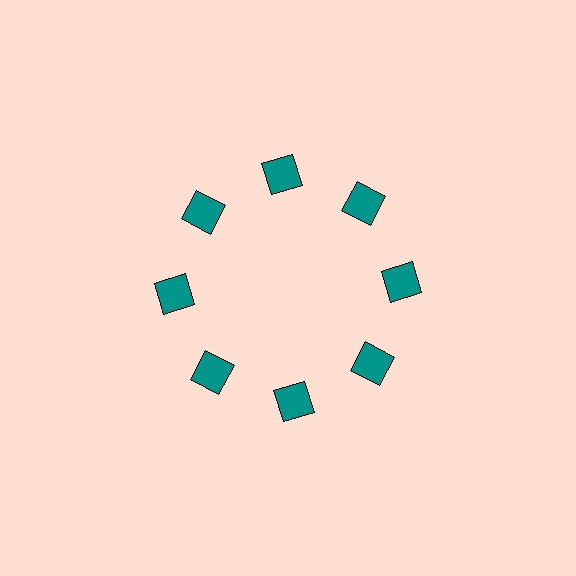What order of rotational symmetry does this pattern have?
This pattern has 8-fold rotational symmetry.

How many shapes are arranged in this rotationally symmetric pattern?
There are 8 shapes, arranged in 8 groups of 1.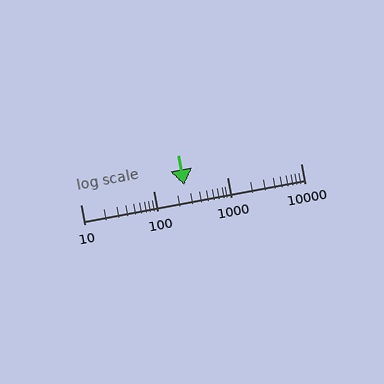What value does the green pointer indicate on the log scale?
The pointer indicates approximately 260.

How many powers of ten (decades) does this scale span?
The scale spans 3 decades, from 10 to 10000.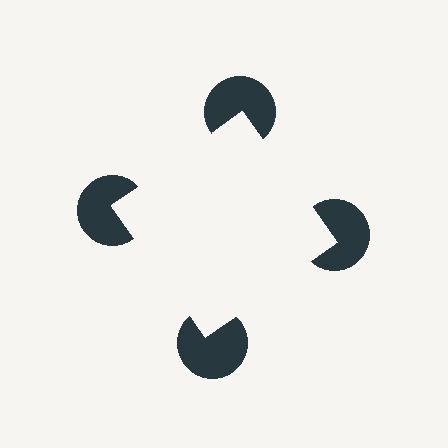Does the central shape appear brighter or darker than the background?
It typically appears slightly brighter than the background, even though no actual brightness change is drawn.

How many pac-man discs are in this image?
There are 4 — one at each vertex of the illusory square.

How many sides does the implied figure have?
4 sides.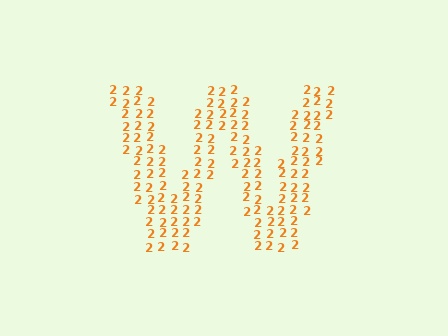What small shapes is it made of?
It is made of small digit 2's.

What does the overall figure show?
The overall figure shows the letter W.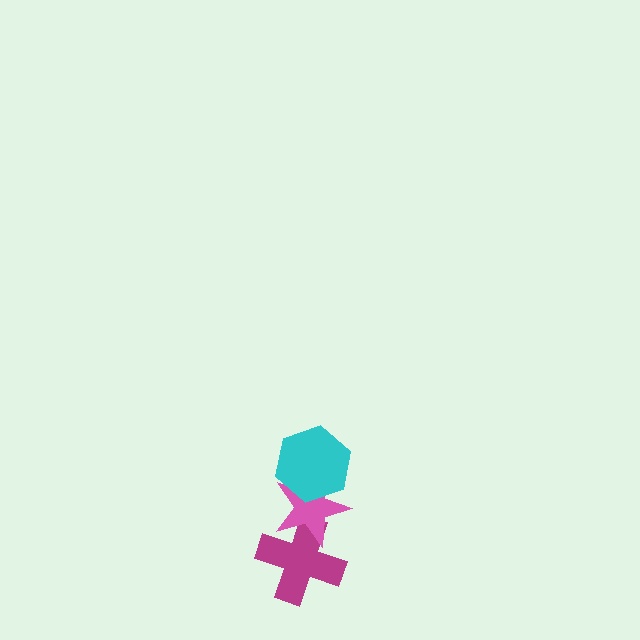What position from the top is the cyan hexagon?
The cyan hexagon is 1st from the top.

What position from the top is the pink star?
The pink star is 2nd from the top.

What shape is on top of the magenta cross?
The pink star is on top of the magenta cross.